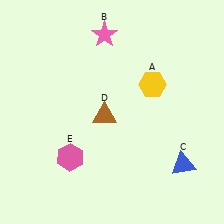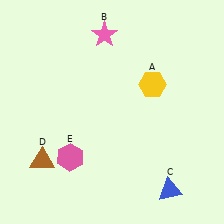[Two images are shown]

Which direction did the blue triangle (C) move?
The blue triangle (C) moved down.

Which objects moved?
The objects that moved are: the blue triangle (C), the brown triangle (D).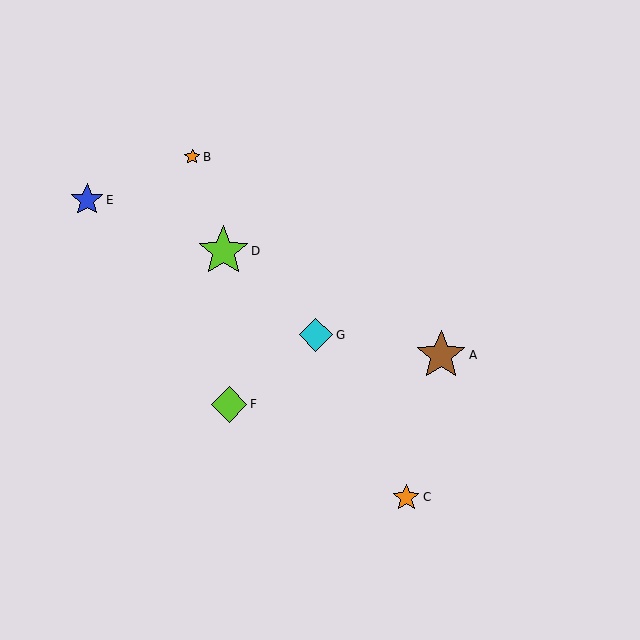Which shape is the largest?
The lime star (labeled D) is the largest.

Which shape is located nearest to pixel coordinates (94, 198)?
The blue star (labeled E) at (87, 200) is nearest to that location.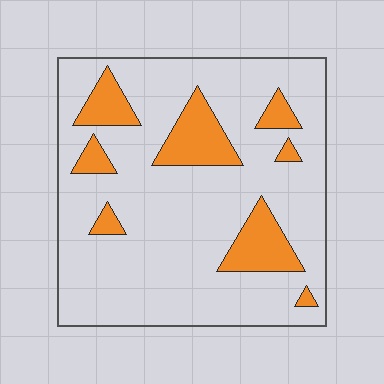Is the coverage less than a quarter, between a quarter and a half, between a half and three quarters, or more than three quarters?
Less than a quarter.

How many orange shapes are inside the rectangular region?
8.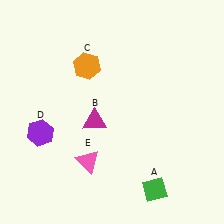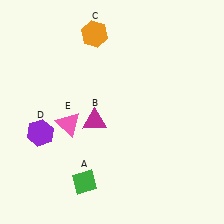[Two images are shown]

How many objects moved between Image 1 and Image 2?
3 objects moved between the two images.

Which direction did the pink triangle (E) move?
The pink triangle (E) moved up.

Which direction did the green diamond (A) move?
The green diamond (A) moved left.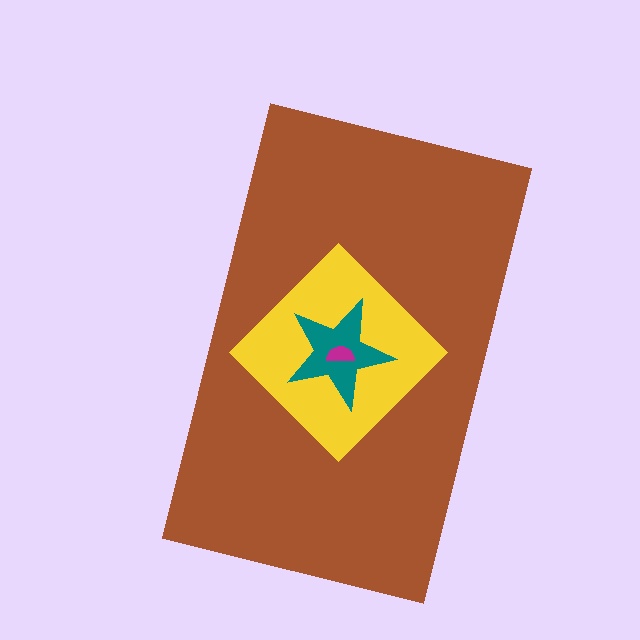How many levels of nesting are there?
4.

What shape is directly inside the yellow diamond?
The teal star.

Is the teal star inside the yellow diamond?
Yes.